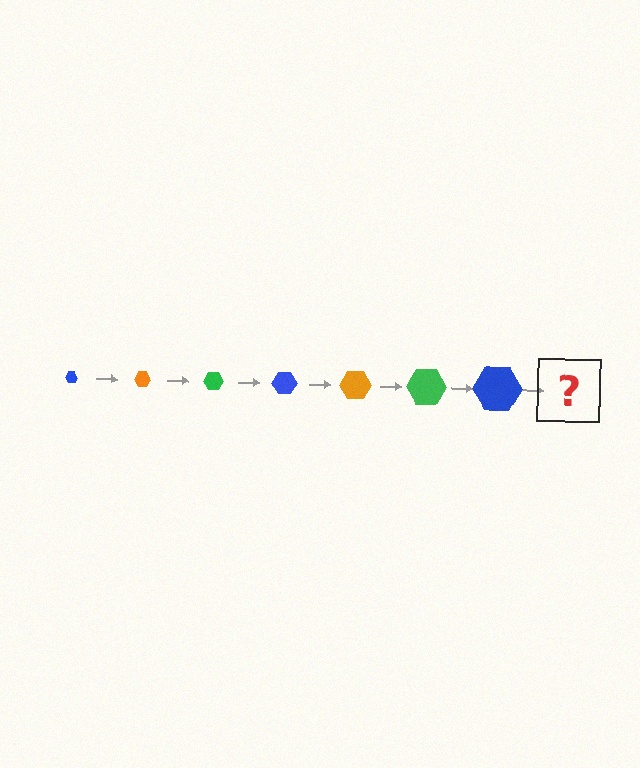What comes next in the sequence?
The next element should be an orange hexagon, larger than the previous one.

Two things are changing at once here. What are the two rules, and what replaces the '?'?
The two rules are that the hexagon grows larger each step and the color cycles through blue, orange, and green. The '?' should be an orange hexagon, larger than the previous one.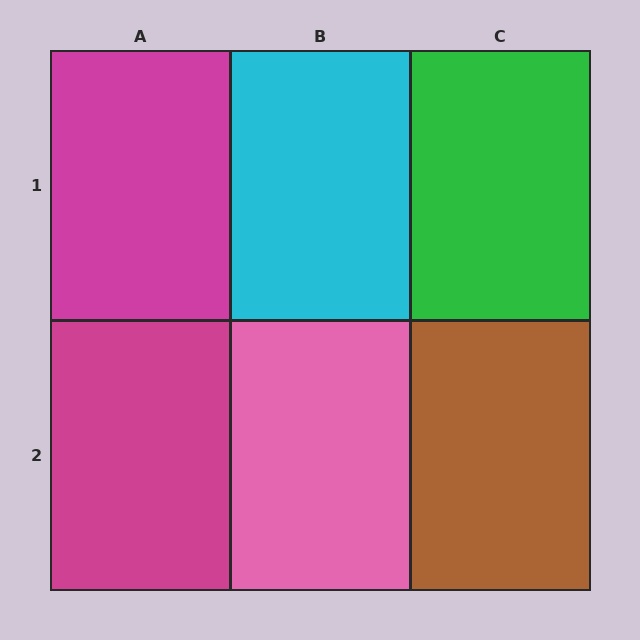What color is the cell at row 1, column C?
Green.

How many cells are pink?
1 cell is pink.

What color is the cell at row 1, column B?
Cyan.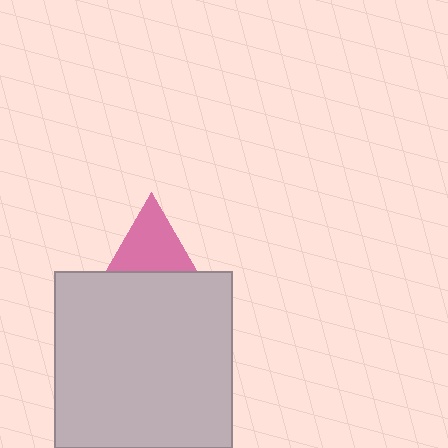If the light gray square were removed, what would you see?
You would see the complete pink triangle.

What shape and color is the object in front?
The object in front is a light gray square.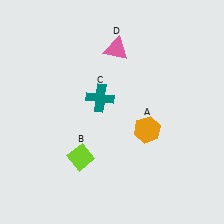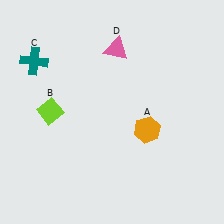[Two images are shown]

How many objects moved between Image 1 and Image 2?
2 objects moved between the two images.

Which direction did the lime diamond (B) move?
The lime diamond (B) moved up.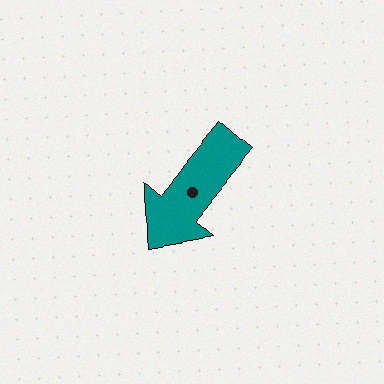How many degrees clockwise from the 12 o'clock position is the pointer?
Approximately 220 degrees.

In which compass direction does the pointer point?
Southwest.